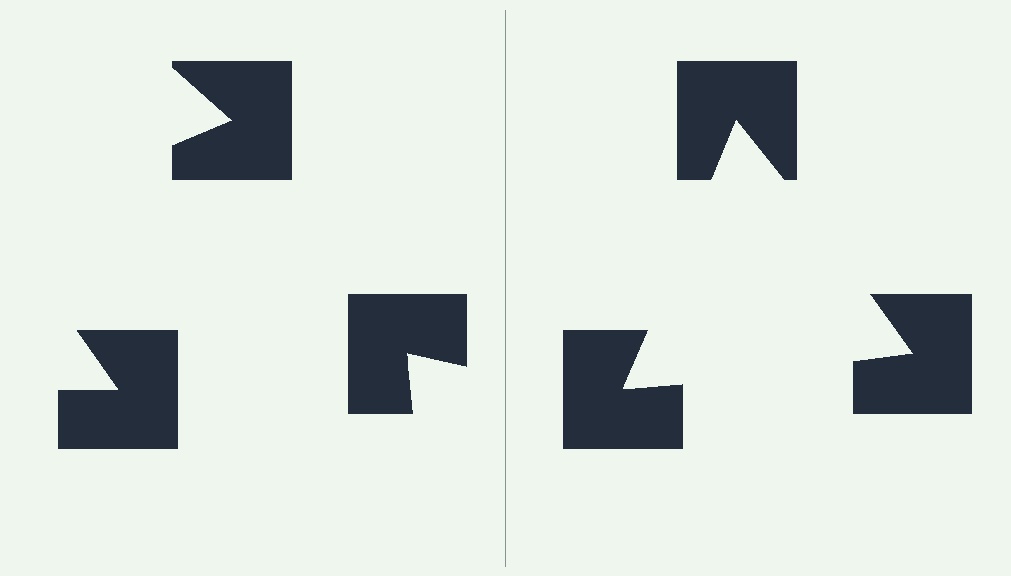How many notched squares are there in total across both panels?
6 — 3 on each side.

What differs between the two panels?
The notched squares are positioned identically on both sides; only the wedge orientations differ. On the right they align to a triangle; on the left they are misaligned.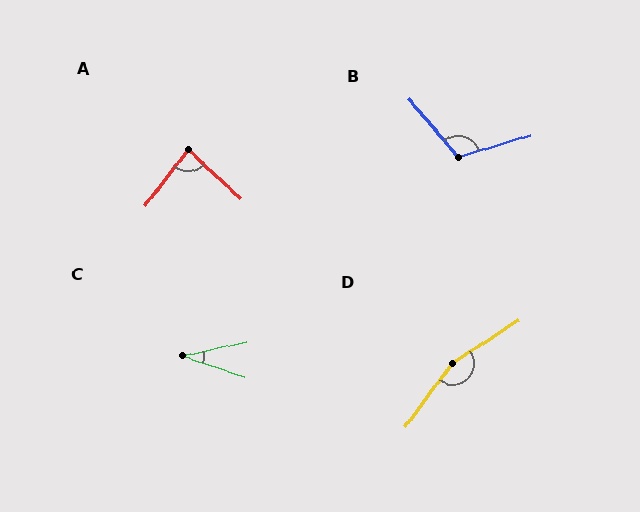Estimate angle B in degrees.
Approximately 114 degrees.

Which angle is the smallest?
C, at approximately 32 degrees.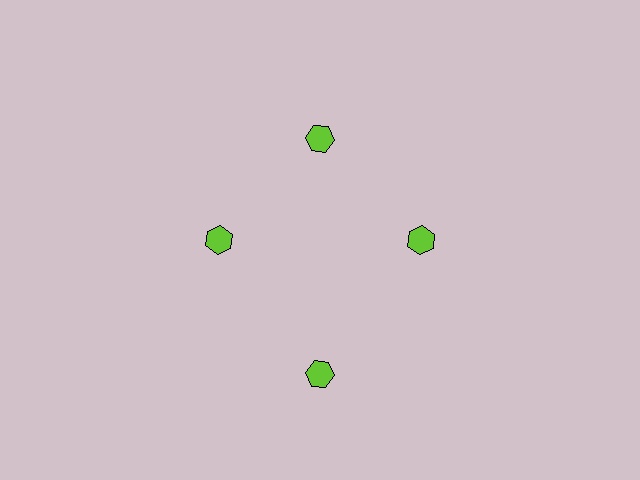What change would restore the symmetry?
The symmetry would be restored by moving it inward, back onto the ring so that all 4 hexagons sit at equal angles and equal distance from the center.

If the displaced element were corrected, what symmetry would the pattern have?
It would have 4-fold rotational symmetry — the pattern would map onto itself every 90 degrees.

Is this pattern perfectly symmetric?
No. The 4 lime hexagons are arranged in a ring, but one element near the 6 o'clock position is pushed outward from the center, breaking the 4-fold rotational symmetry.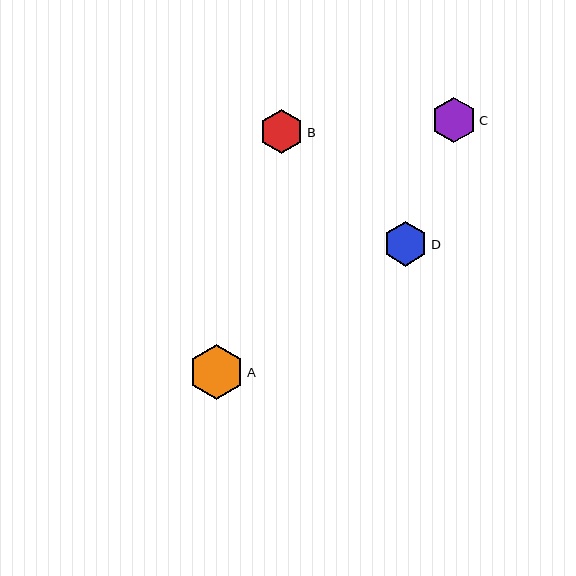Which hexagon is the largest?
Hexagon A is the largest with a size of approximately 55 pixels.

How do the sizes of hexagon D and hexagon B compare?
Hexagon D and hexagon B are approximately the same size.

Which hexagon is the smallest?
Hexagon B is the smallest with a size of approximately 44 pixels.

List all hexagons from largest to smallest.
From largest to smallest: A, C, D, B.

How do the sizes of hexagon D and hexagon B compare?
Hexagon D and hexagon B are approximately the same size.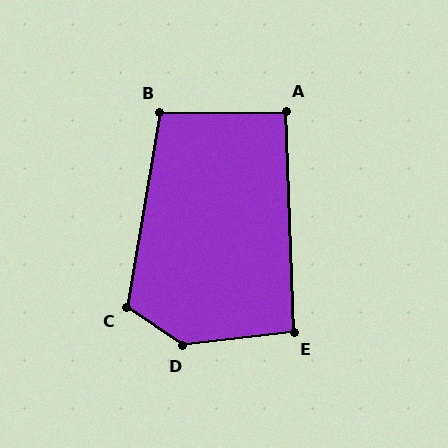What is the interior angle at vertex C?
Approximately 115 degrees (obtuse).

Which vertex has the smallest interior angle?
A, at approximately 91 degrees.